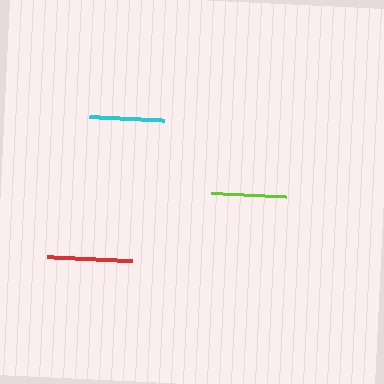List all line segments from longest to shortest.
From longest to shortest: red, lime, cyan.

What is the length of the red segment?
The red segment is approximately 85 pixels long.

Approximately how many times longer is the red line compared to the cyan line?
The red line is approximately 1.1 times the length of the cyan line.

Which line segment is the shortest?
The cyan line is the shortest at approximately 75 pixels.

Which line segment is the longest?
The red line is the longest at approximately 85 pixels.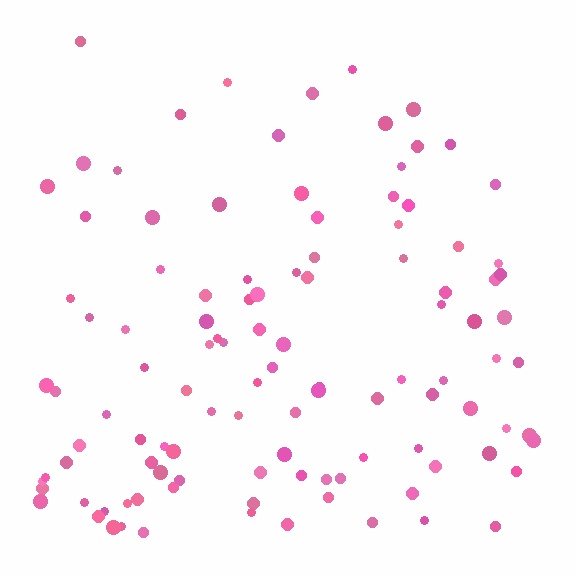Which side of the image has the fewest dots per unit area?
The top.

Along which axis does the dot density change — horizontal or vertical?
Vertical.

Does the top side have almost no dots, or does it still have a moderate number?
Still a moderate number, just noticeably fewer than the bottom.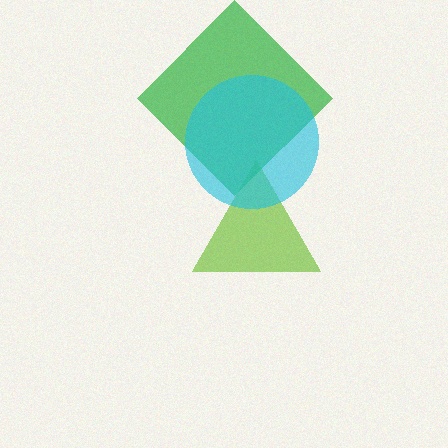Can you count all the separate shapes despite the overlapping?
Yes, there are 3 separate shapes.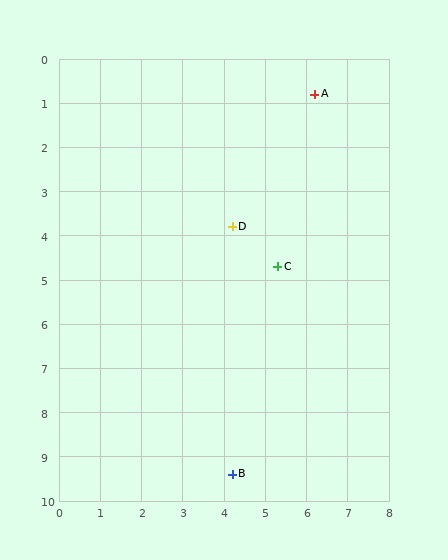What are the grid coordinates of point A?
Point A is at approximately (6.2, 0.8).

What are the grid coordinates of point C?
Point C is at approximately (5.3, 4.7).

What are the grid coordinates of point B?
Point B is at approximately (4.2, 9.4).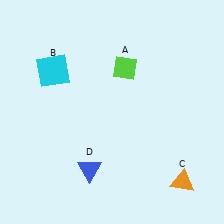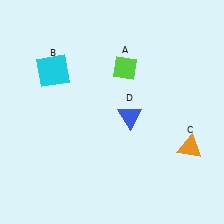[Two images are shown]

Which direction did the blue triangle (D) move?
The blue triangle (D) moved up.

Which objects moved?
The objects that moved are: the orange triangle (C), the blue triangle (D).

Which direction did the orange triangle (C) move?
The orange triangle (C) moved up.